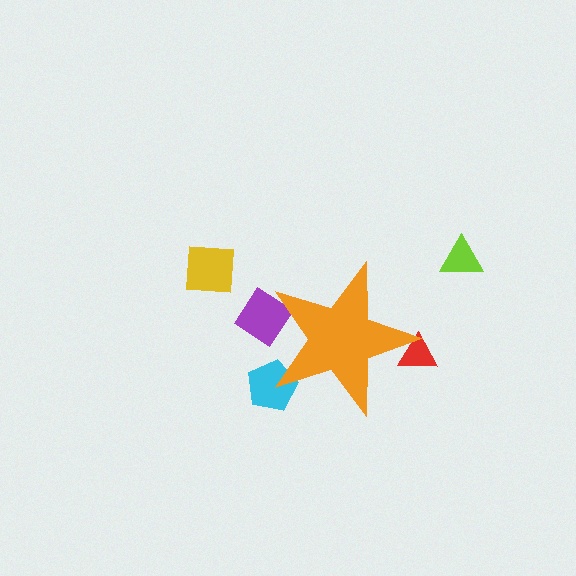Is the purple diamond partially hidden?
Yes, the purple diamond is partially hidden behind the orange star.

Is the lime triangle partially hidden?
No, the lime triangle is fully visible.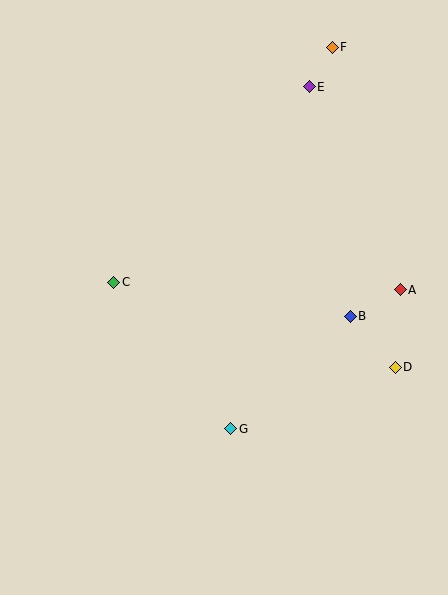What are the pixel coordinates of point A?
Point A is at (400, 290).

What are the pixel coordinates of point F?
Point F is at (332, 47).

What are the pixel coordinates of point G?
Point G is at (231, 429).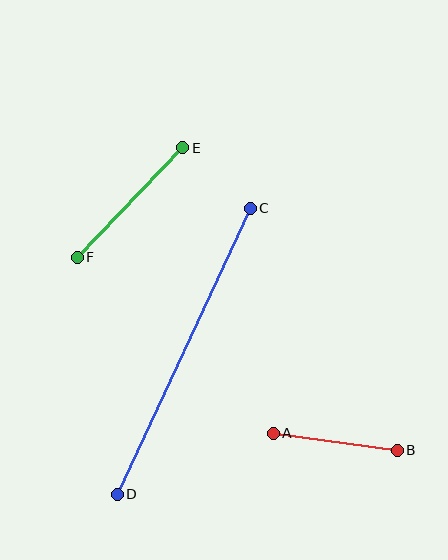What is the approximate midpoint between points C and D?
The midpoint is at approximately (184, 351) pixels.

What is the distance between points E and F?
The distance is approximately 152 pixels.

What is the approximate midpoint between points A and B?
The midpoint is at approximately (335, 442) pixels.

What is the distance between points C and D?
The distance is approximately 316 pixels.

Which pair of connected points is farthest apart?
Points C and D are farthest apart.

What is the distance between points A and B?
The distance is approximately 125 pixels.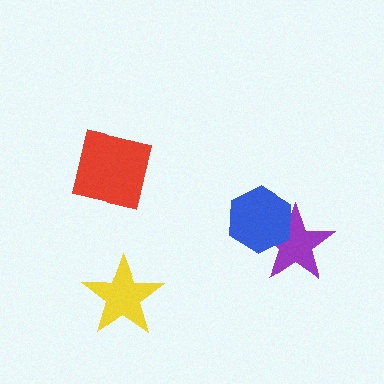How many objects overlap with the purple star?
1 object overlaps with the purple star.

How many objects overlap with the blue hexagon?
1 object overlaps with the blue hexagon.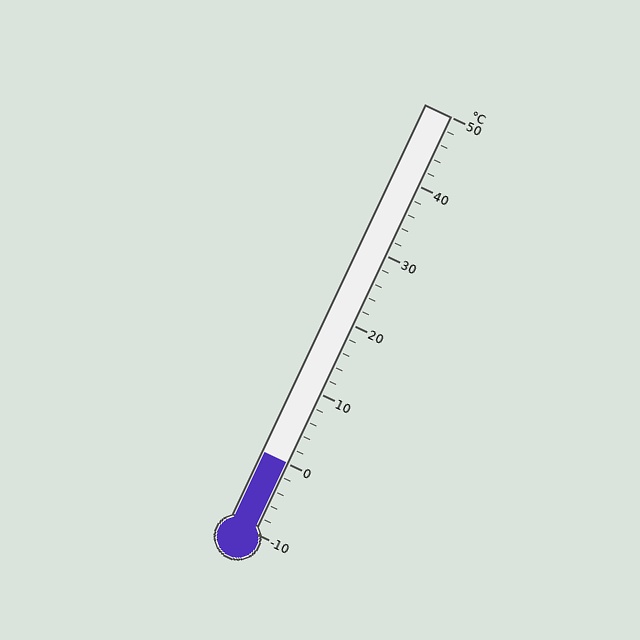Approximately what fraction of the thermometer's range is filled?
The thermometer is filled to approximately 15% of its range.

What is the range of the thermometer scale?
The thermometer scale ranges from -10°C to 50°C.